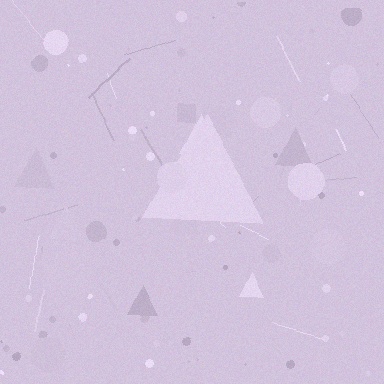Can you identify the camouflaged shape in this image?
The camouflaged shape is a triangle.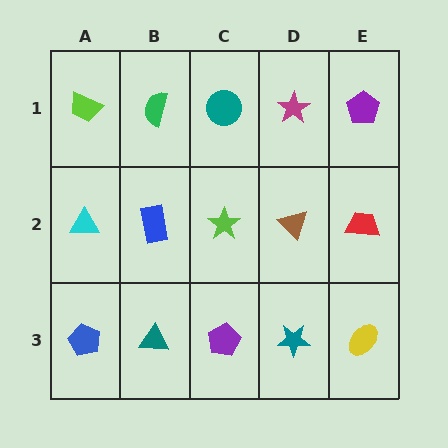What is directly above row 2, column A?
A lime trapezoid.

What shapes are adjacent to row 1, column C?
A lime star (row 2, column C), a green semicircle (row 1, column B), a magenta star (row 1, column D).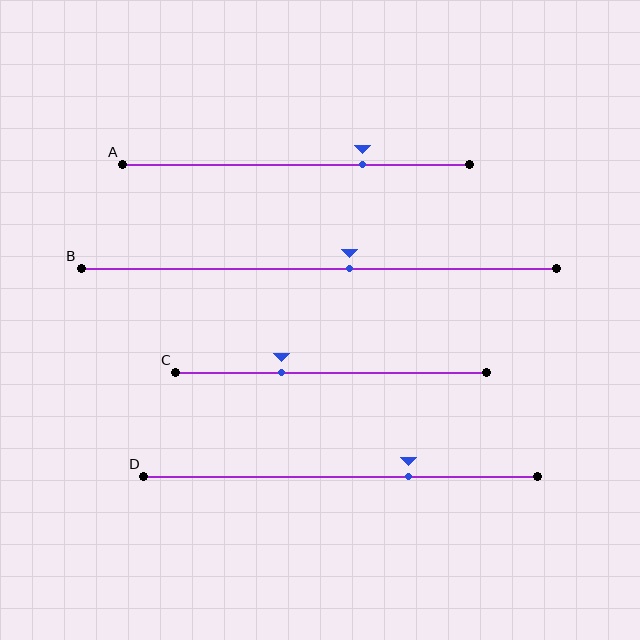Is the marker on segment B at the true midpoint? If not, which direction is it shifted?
No, the marker on segment B is shifted to the right by about 6% of the segment length.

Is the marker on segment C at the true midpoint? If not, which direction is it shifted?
No, the marker on segment C is shifted to the left by about 16% of the segment length.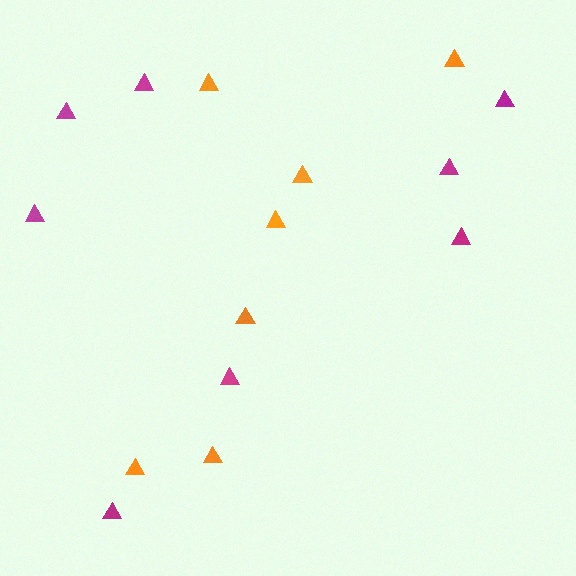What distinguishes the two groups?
There are 2 groups: one group of magenta triangles (8) and one group of orange triangles (7).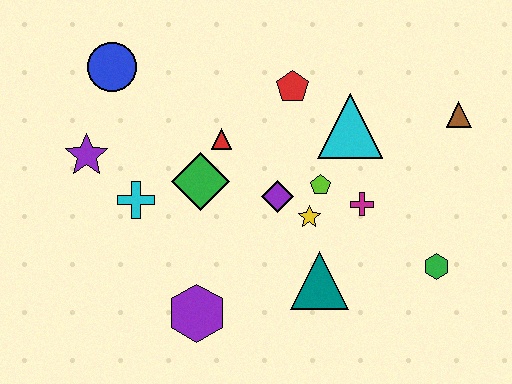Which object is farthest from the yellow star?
The blue circle is farthest from the yellow star.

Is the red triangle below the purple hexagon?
No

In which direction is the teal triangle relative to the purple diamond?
The teal triangle is below the purple diamond.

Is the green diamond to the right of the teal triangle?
No